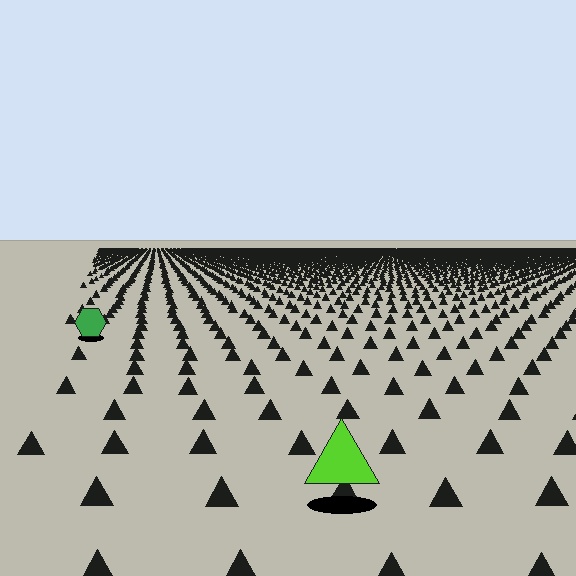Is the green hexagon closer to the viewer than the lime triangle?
No. The lime triangle is closer — you can tell from the texture gradient: the ground texture is coarser near it.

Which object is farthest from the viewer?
The green hexagon is farthest from the viewer. It appears smaller and the ground texture around it is denser.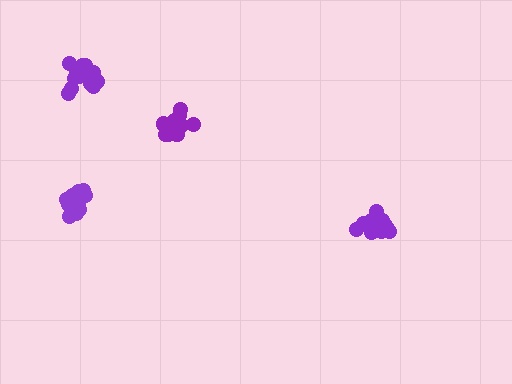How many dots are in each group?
Group 1: 19 dots, Group 2: 20 dots, Group 3: 19 dots, Group 4: 17 dots (75 total).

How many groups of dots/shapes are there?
There are 4 groups.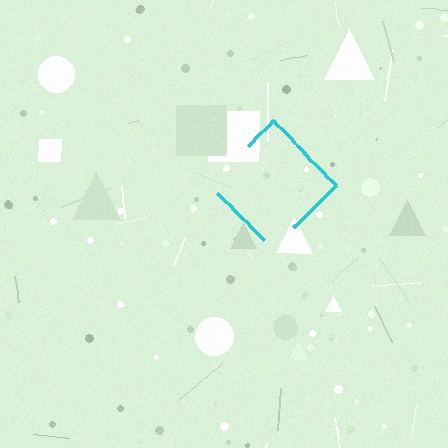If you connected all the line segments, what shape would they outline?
They would outline a diamond.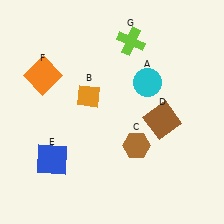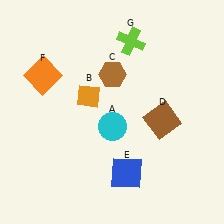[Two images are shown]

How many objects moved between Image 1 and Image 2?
3 objects moved between the two images.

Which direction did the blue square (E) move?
The blue square (E) moved right.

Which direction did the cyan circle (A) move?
The cyan circle (A) moved down.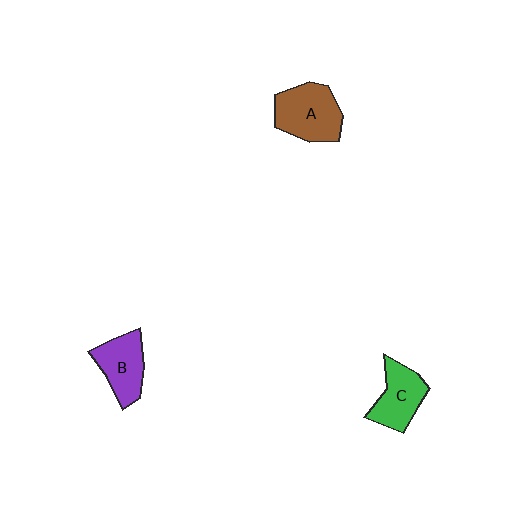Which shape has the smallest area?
Shape C (green).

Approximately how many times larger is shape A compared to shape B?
Approximately 1.2 times.